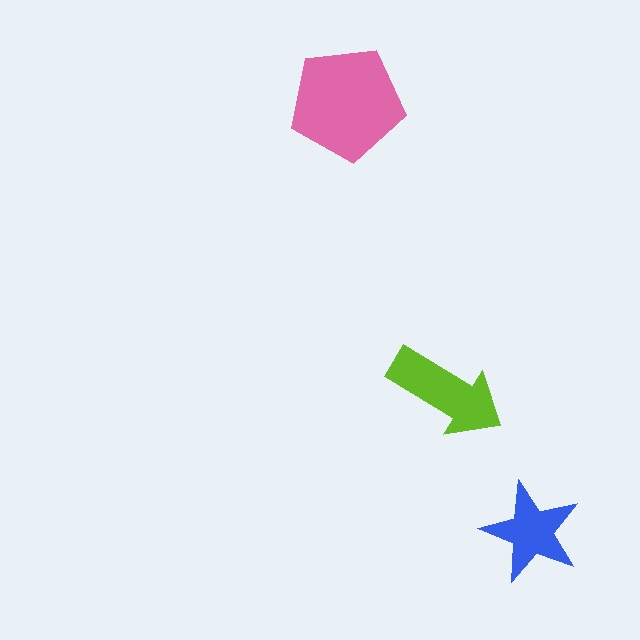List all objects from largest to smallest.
The pink pentagon, the lime arrow, the blue star.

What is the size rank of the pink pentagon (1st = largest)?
1st.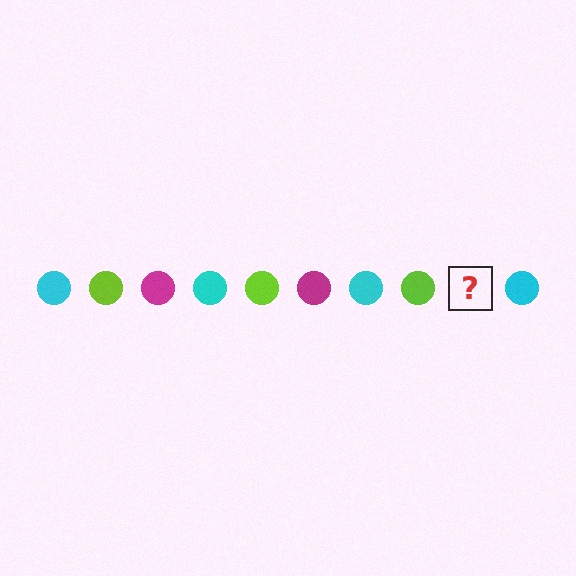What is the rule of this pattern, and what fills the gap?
The rule is that the pattern cycles through cyan, lime, magenta circles. The gap should be filled with a magenta circle.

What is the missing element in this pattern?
The missing element is a magenta circle.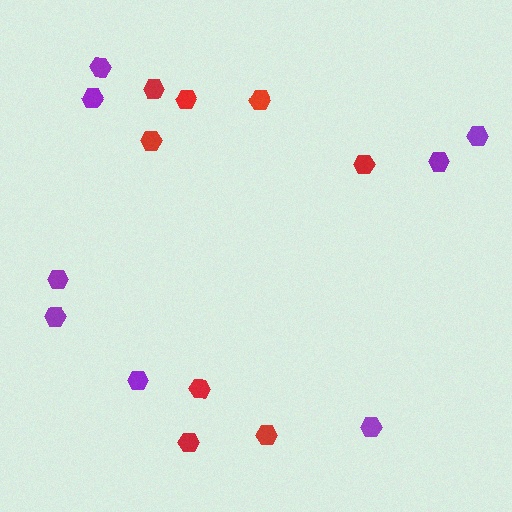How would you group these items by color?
There are 2 groups: one group of red hexagons (8) and one group of purple hexagons (8).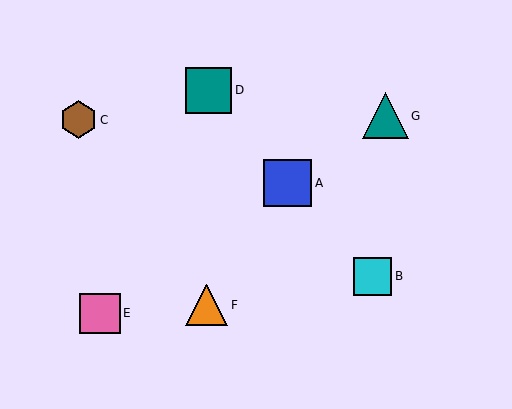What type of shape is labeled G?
Shape G is a teal triangle.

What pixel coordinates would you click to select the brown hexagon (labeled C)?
Click at (78, 120) to select the brown hexagon C.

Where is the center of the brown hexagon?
The center of the brown hexagon is at (78, 120).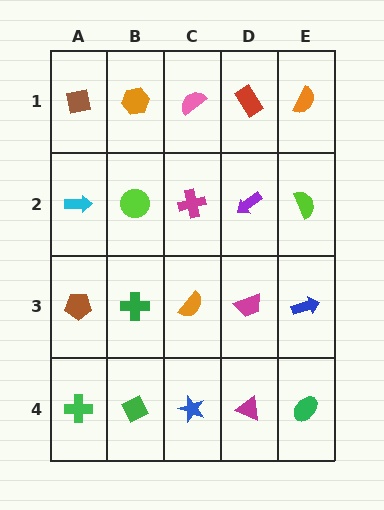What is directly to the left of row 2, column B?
A cyan arrow.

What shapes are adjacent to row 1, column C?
A magenta cross (row 2, column C), an orange hexagon (row 1, column B), a red rectangle (row 1, column D).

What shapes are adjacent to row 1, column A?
A cyan arrow (row 2, column A), an orange hexagon (row 1, column B).